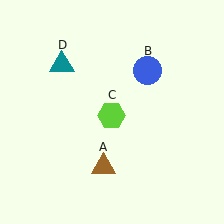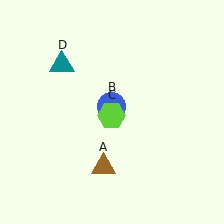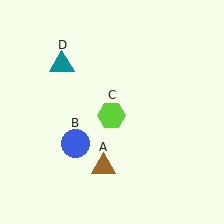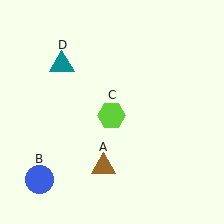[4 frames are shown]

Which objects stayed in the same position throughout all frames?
Brown triangle (object A) and lime hexagon (object C) and teal triangle (object D) remained stationary.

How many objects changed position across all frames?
1 object changed position: blue circle (object B).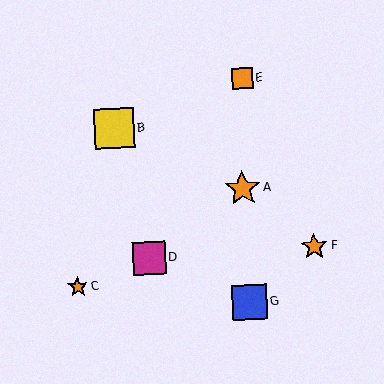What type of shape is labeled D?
Shape D is a magenta square.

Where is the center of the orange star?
The center of the orange star is at (242, 189).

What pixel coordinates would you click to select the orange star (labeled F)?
Click at (314, 246) to select the orange star F.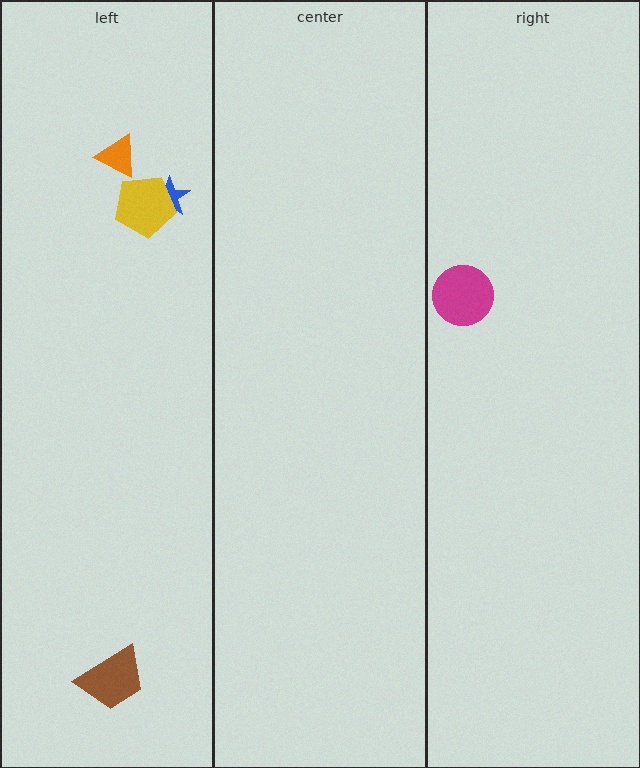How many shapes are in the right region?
1.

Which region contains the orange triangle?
The left region.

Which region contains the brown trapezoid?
The left region.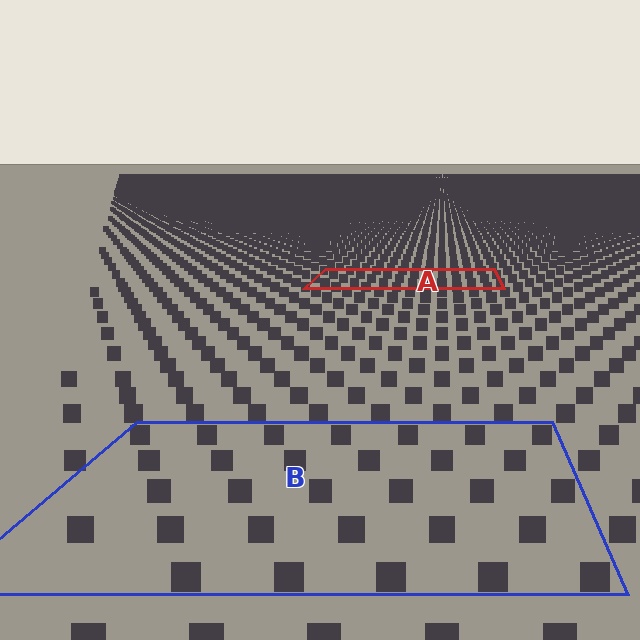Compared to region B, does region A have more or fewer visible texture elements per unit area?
Region A has more texture elements per unit area — they are packed more densely because it is farther away.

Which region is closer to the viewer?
Region B is closer. The texture elements there are larger and more spread out.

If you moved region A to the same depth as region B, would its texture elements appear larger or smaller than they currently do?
They would appear larger. At a closer depth, the same texture elements are projected at a bigger on-screen size.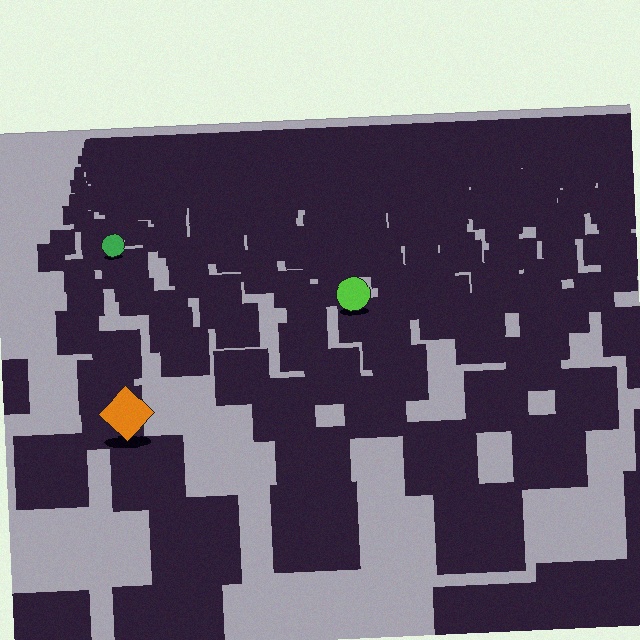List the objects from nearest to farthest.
From nearest to farthest: the orange diamond, the lime circle, the green circle.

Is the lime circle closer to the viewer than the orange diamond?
No. The orange diamond is closer — you can tell from the texture gradient: the ground texture is coarser near it.